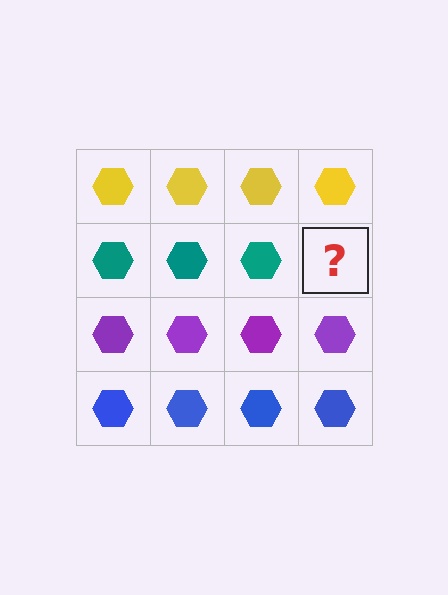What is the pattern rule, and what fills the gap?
The rule is that each row has a consistent color. The gap should be filled with a teal hexagon.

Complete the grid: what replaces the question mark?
The question mark should be replaced with a teal hexagon.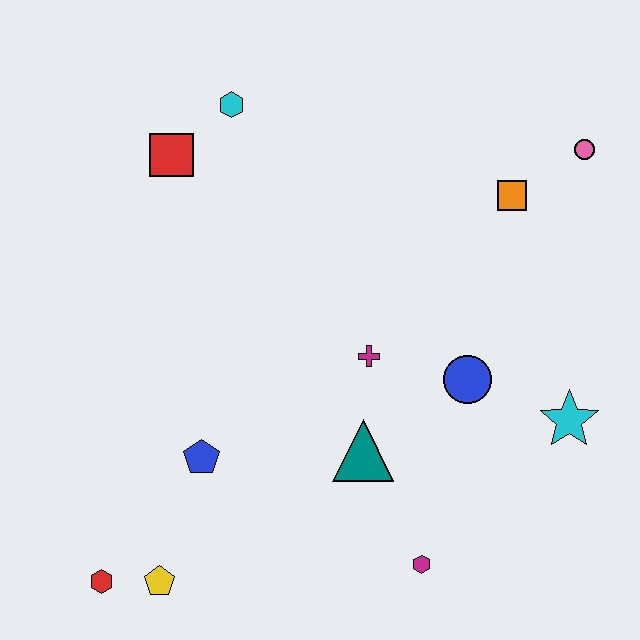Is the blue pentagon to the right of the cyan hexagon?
No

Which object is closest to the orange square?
The pink circle is closest to the orange square.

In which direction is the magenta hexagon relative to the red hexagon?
The magenta hexagon is to the right of the red hexagon.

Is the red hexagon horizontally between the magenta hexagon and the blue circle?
No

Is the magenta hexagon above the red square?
No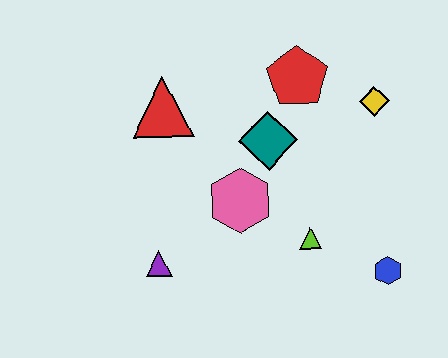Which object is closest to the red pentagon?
The teal diamond is closest to the red pentagon.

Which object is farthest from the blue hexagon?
The red triangle is farthest from the blue hexagon.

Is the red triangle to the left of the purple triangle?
No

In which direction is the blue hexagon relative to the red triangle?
The blue hexagon is to the right of the red triangle.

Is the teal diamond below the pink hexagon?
No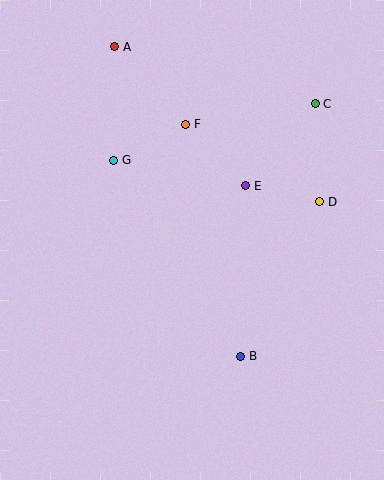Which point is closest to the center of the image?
Point E at (246, 186) is closest to the center.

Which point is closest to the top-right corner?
Point C is closest to the top-right corner.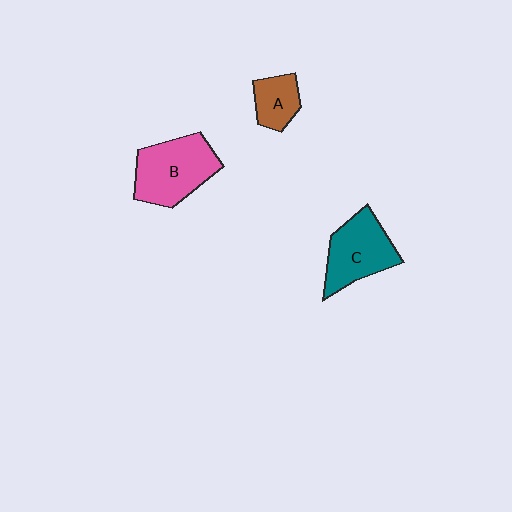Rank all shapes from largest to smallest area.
From largest to smallest: B (pink), C (teal), A (brown).